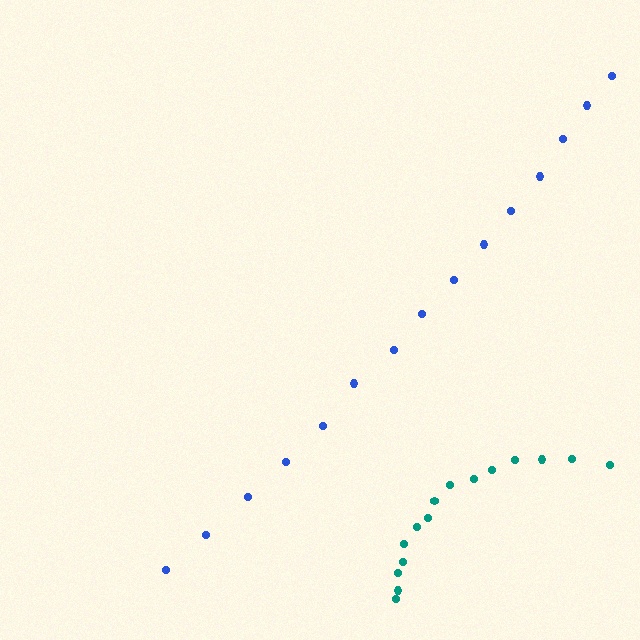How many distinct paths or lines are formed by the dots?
There are 2 distinct paths.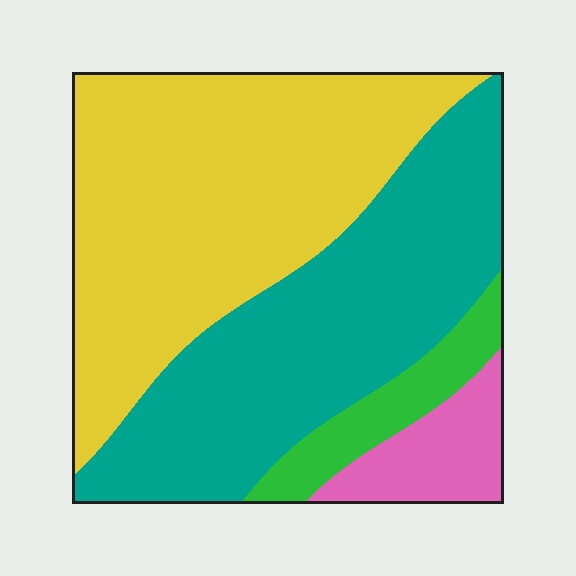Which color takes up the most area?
Yellow, at roughly 45%.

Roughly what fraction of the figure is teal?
Teal takes up between a quarter and a half of the figure.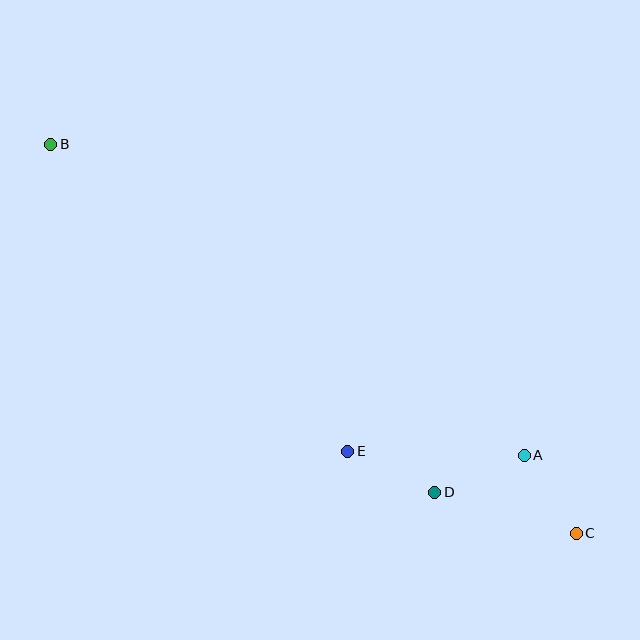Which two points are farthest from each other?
Points B and C are farthest from each other.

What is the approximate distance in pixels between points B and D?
The distance between B and D is approximately 519 pixels.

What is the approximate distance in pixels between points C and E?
The distance between C and E is approximately 242 pixels.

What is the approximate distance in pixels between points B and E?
The distance between B and E is approximately 427 pixels.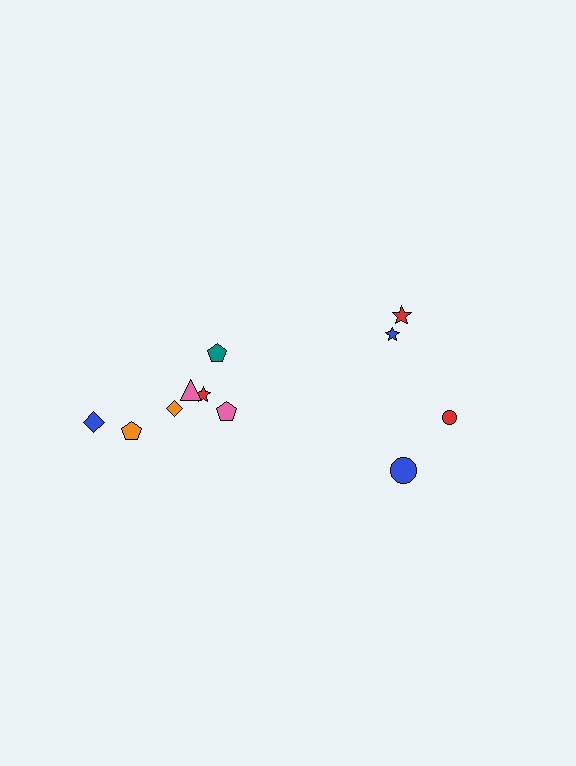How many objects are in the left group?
There are 7 objects.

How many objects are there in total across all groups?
There are 11 objects.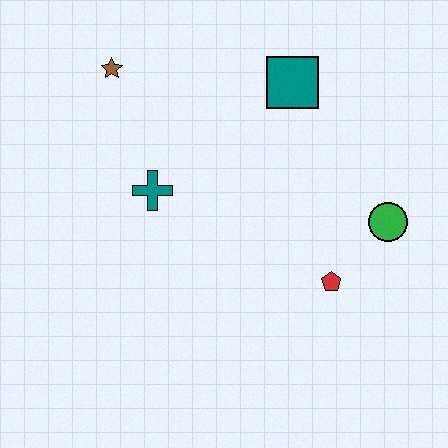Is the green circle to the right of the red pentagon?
Yes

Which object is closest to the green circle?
The red pentagon is closest to the green circle.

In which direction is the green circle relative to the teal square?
The green circle is below the teal square.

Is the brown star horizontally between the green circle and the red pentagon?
No